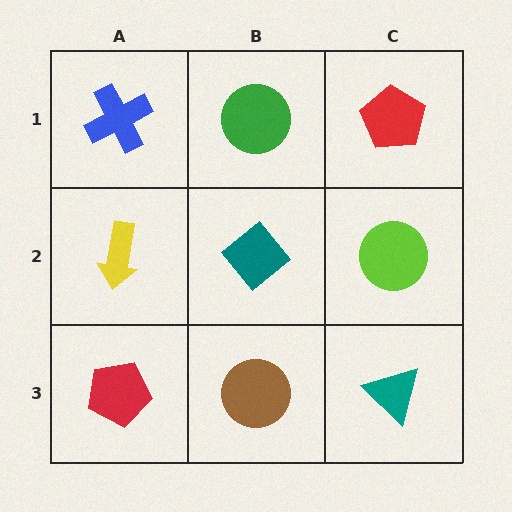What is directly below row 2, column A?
A red pentagon.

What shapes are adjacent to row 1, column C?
A lime circle (row 2, column C), a green circle (row 1, column B).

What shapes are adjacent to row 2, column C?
A red pentagon (row 1, column C), a teal triangle (row 3, column C), a teal diamond (row 2, column B).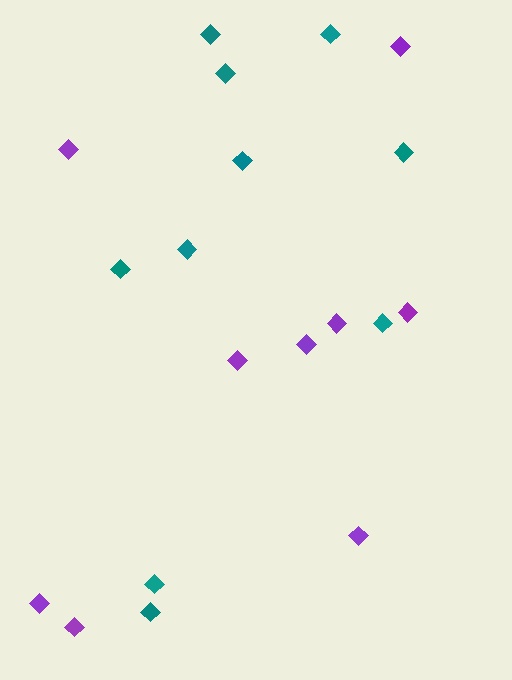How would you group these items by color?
There are 2 groups: one group of purple diamonds (9) and one group of teal diamonds (10).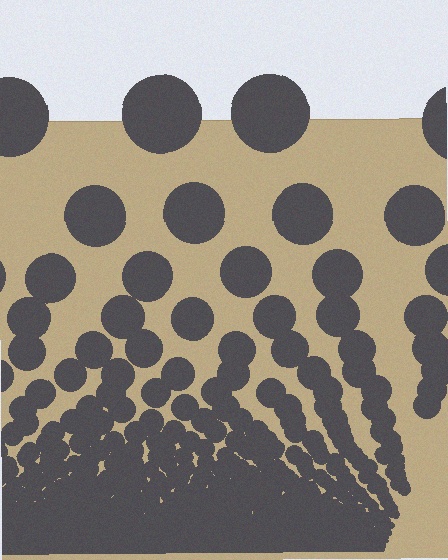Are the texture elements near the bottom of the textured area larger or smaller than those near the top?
Smaller. The gradient is inverted — elements near the bottom are smaller and denser.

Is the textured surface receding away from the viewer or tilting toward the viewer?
The surface appears to tilt toward the viewer. Texture elements get larger and sparser toward the top.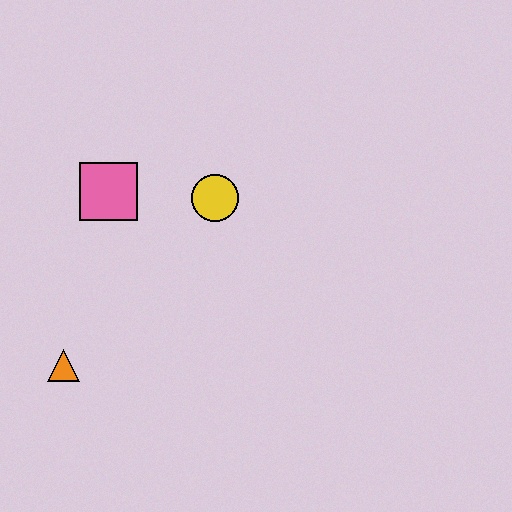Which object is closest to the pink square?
The yellow circle is closest to the pink square.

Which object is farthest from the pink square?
The orange triangle is farthest from the pink square.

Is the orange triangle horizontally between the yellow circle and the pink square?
No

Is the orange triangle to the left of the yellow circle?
Yes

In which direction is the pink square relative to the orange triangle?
The pink square is above the orange triangle.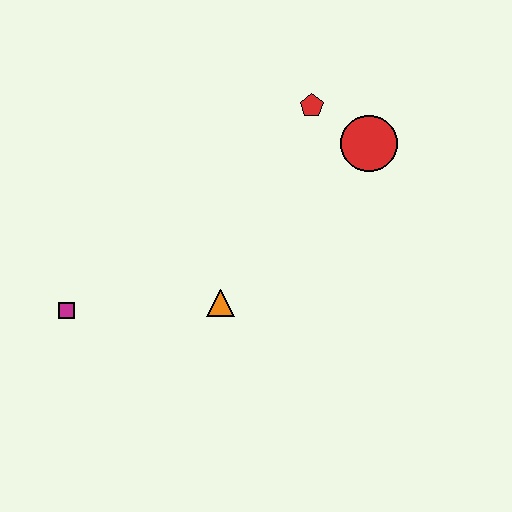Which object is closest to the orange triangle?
The magenta square is closest to the orange triangle.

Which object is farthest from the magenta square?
The red circle is farthest from the magenta square.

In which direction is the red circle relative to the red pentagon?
The red circle is to the right of the red pentagon.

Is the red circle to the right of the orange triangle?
Yes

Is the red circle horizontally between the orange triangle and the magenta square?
No